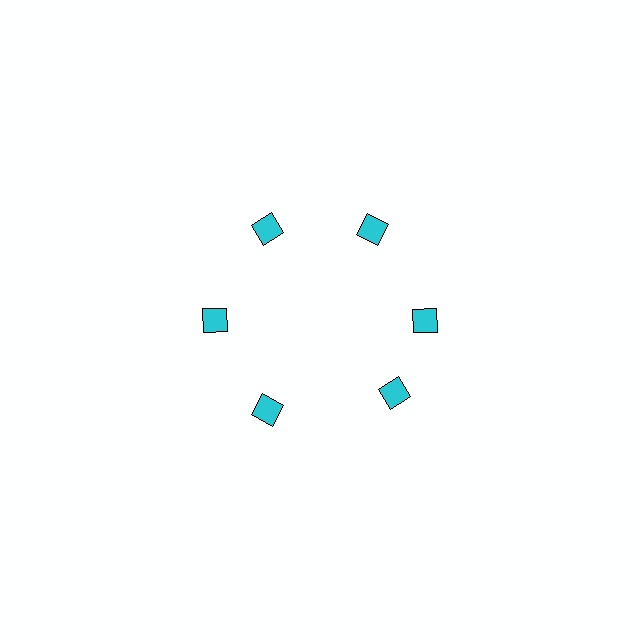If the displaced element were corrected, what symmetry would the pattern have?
It would have 6-fold rotational symmetry — the pattern would map onto itself every 60 degrees.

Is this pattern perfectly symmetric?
No. The 6 cyan diamonds are arranged in a ring, but one element near the 5 o'clock position is rotated out of alignment along the ring, breaking the 6-fold rotational symmetry.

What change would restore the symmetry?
The symmetry would be restored by rotating it back into even spacing with its neighbors so that all 6 diamonds sit at equal angles and equal distance from the center.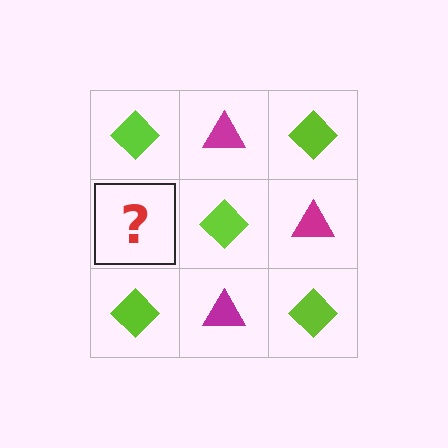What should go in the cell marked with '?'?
The missing cell should contain a magenta triangle.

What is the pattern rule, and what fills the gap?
The rule is that it alternates lime diamond and magenta triangle in a checkerboard pattern. The gap should be filled with a magenta triangle.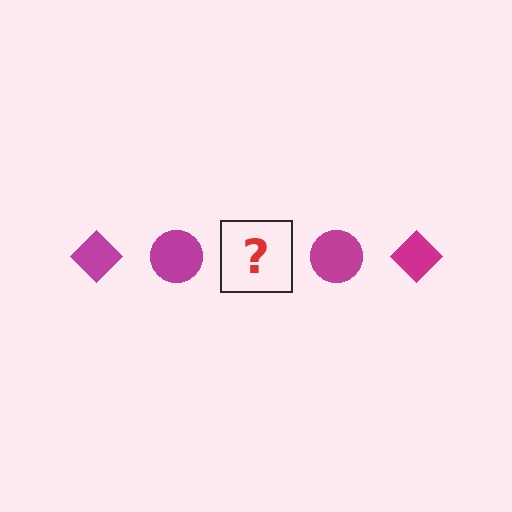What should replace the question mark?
The question mark should be replaced with a magenta diamond.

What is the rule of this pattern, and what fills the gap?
The rule is that the pattern cycles through diamond, circle shapes in magenta. The gap should be filled with a magenta diamond.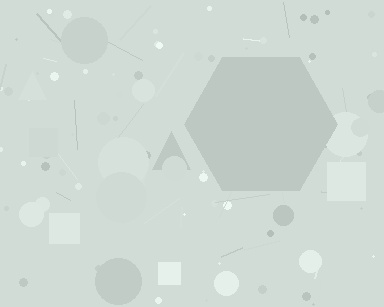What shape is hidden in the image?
A hexagon is hidden in the image.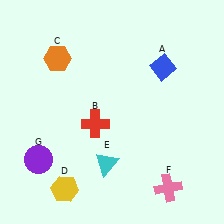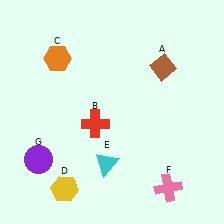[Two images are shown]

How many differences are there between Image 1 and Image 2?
There is 1 difference between the two images.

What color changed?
The diamond (A) changed from blue in Image 1 to brown in Image 2.